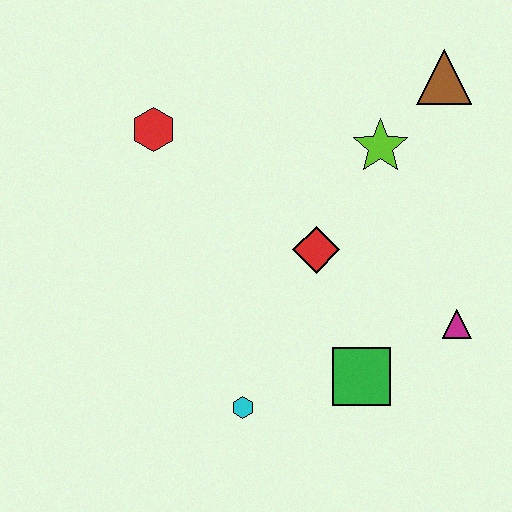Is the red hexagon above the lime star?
Yes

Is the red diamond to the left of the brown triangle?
Yes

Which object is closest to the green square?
The magenta triangle is closest to the green square.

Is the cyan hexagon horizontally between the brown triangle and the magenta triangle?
No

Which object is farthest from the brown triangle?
The cyan hexagon is farthest from the brown triangle.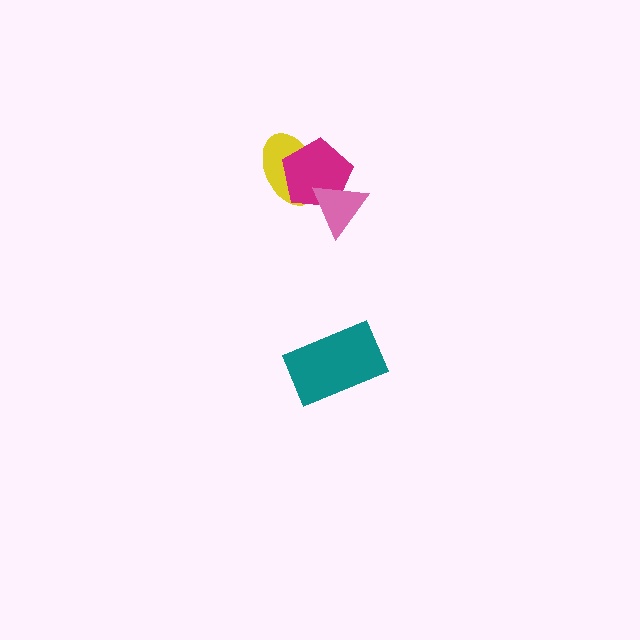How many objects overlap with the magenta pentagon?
2 objects overlap with the magenta pentagon.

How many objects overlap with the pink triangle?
2 objects overlap with the pink triangle.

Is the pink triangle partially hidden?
No, no other shape covers it.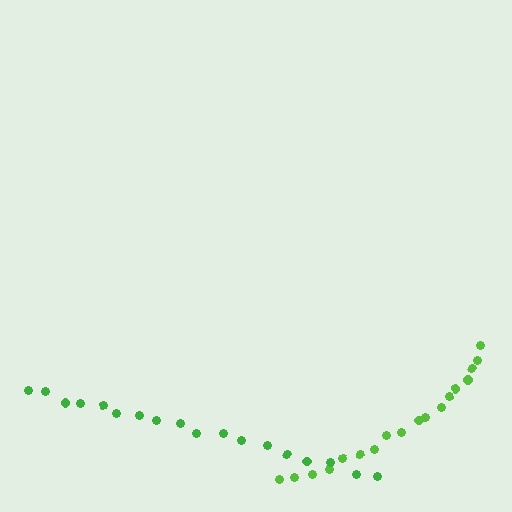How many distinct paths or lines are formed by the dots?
There are 2 distinct paths.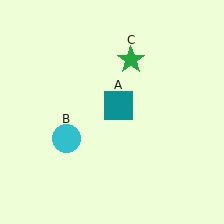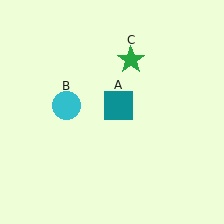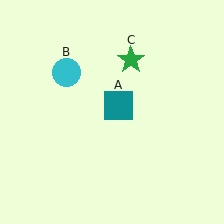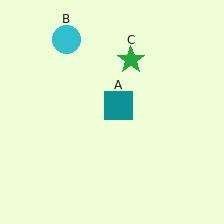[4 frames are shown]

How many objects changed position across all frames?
1 object changed position: cyan circle (object B).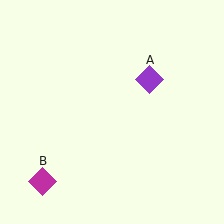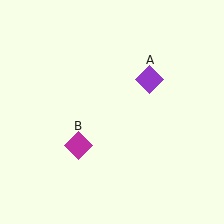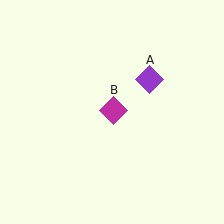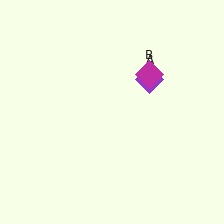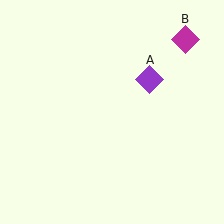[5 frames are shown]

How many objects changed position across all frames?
1 object changed position: magenta diamond (object B).